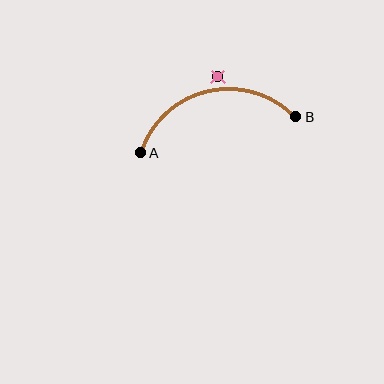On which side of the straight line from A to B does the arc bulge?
The arc bulges above the straight line connecting A and B.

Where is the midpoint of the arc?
The arc midpoint is the point on the curve farthest from the straight line joining A and B. It sits above that line.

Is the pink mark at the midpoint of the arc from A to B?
No — the pink mark does not lie on the arc at all. It sits slightly outside the curve.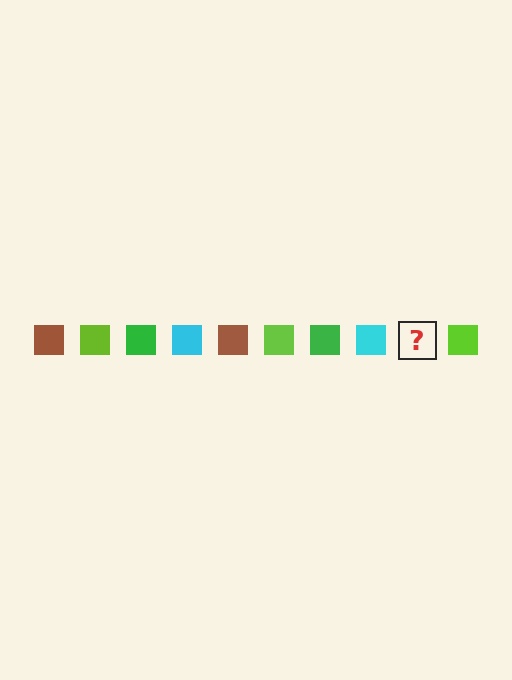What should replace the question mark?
The question mark should be replaced with a brown square.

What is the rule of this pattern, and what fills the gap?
The rule is that the pattern cycles through brown, lime, green, cyan squares. The gap should be filled with a brown square.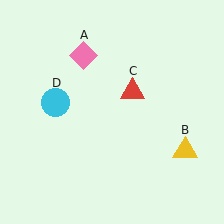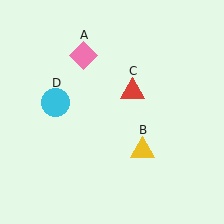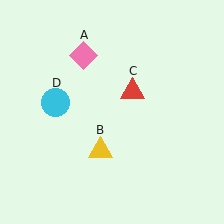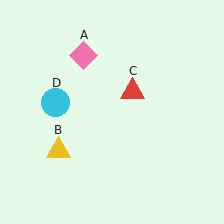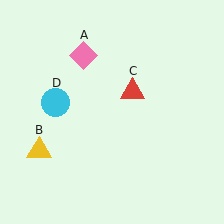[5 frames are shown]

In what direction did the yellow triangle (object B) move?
The yellow triangle (object B) moved left.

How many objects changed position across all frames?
1 object changed position: yellow triangle (object B).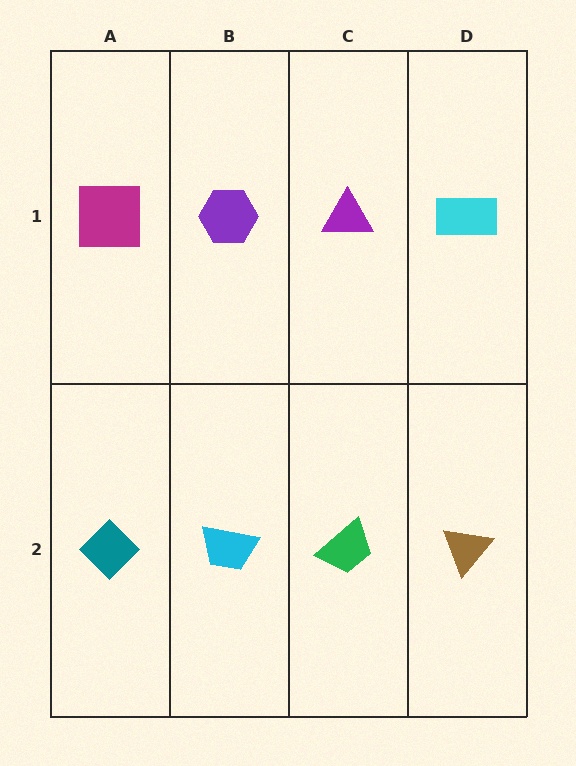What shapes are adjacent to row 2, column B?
A purple hexagon (row 1, column B), a teal diamond (row 2, column A), a green trapezoid (row 2, column C).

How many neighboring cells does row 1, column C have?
3.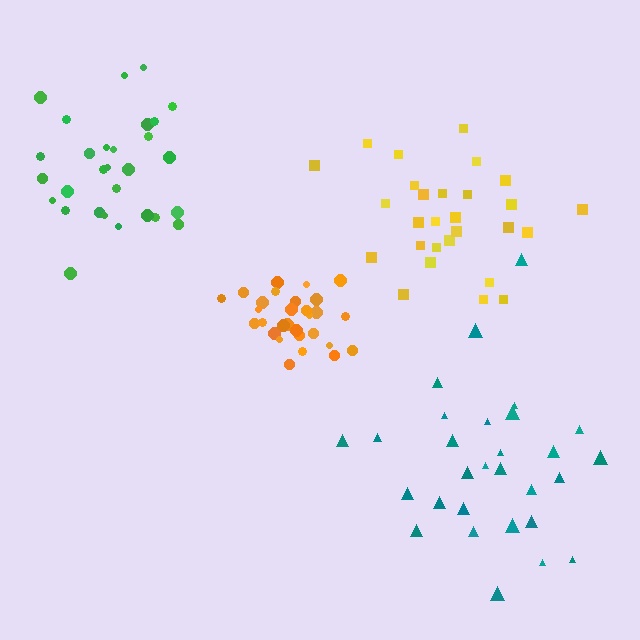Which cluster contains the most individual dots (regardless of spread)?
Teal (30).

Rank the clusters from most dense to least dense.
orange, green, yellow, teal.